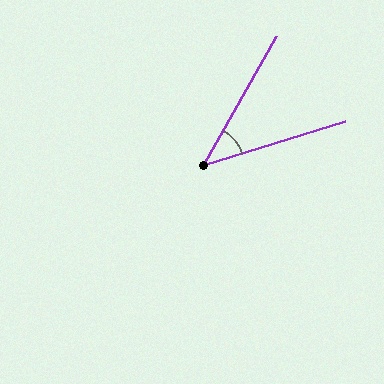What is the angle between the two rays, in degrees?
Approximately 43 degrees.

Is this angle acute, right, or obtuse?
It is acute.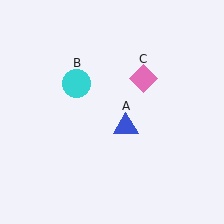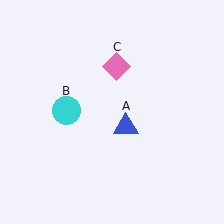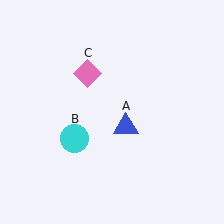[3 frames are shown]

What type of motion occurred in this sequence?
The cyan circle (object B), pink diamond (object C) rotated counterclockwise around the center of the scene.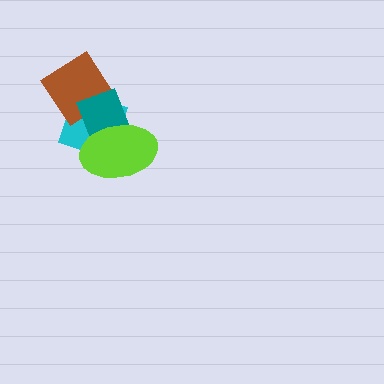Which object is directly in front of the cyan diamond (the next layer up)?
The brown diamond is directly in front of the cyan diamond.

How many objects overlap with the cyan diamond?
3 objects overlap with the cyan diamond.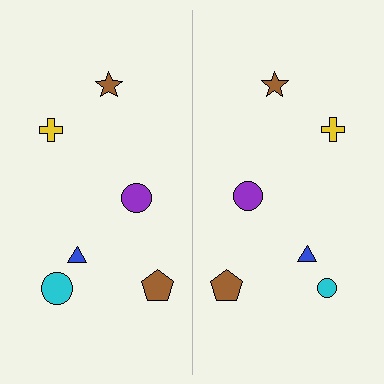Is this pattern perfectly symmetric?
No, the pattern is not perfectly symmetric. The cyan circle on the right side has a different size than its mirror counterpart.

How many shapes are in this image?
There are 12 shapes in this image.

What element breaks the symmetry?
The cyan circle on the right side has a different size than its mirror counterpart.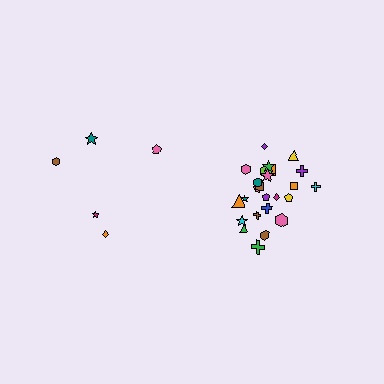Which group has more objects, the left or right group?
The right group.